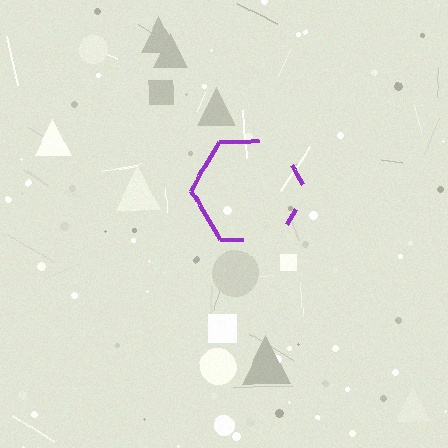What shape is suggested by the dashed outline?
The dashed outline suggests a hexagon.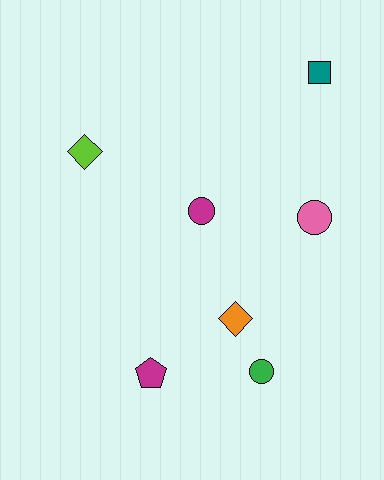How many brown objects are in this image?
There are no brown objects.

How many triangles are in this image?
There are no triangles.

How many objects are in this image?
There are 7 objects.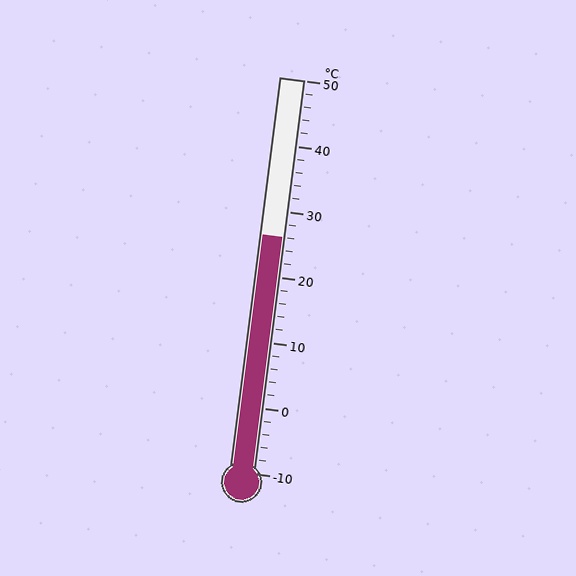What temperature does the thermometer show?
The thermometer shows approximately 26°C.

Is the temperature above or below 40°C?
The temperature is below 40°C.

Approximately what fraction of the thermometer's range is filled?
The thermometer is filled to approximately 60% of its range.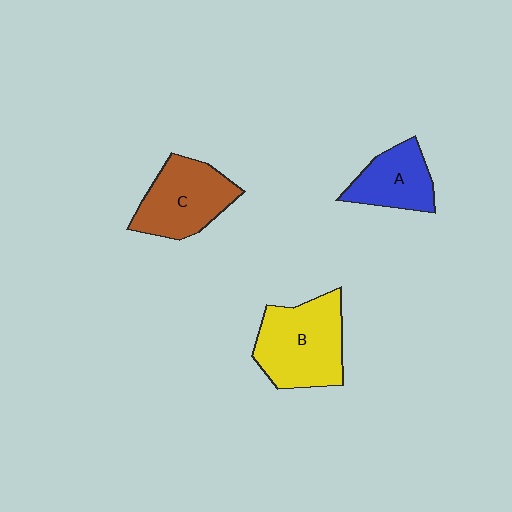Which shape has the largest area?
Shape B (yellow).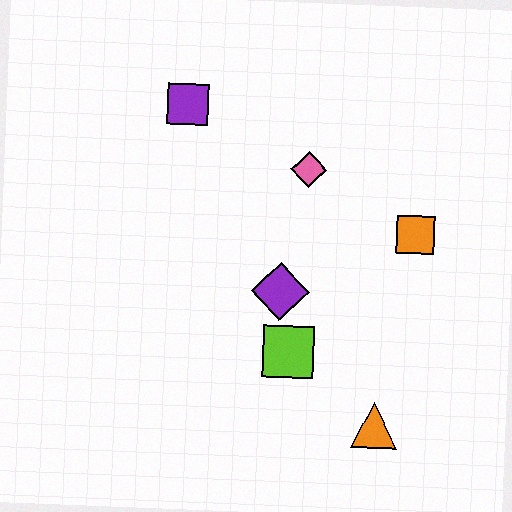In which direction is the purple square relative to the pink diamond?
The purple square is to the left of the pink diamond.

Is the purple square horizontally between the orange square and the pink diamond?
No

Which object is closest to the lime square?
The purple diamond is closest to the lime square.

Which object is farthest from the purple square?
The orange triangle is farthest from the purple square.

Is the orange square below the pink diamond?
Yes